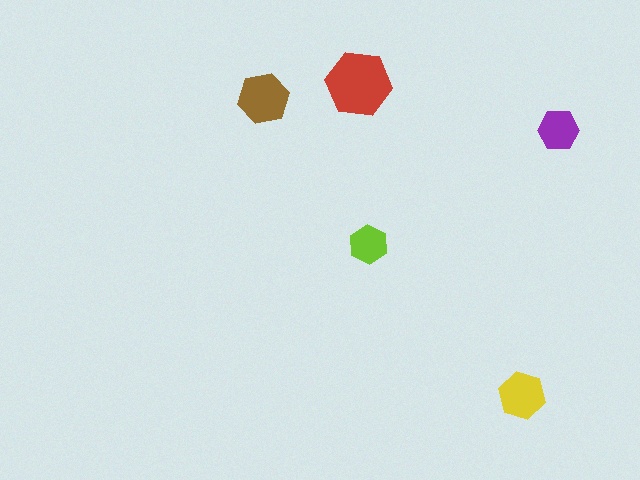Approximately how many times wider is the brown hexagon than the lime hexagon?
About 1.5 times wider.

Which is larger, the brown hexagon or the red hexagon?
The red one.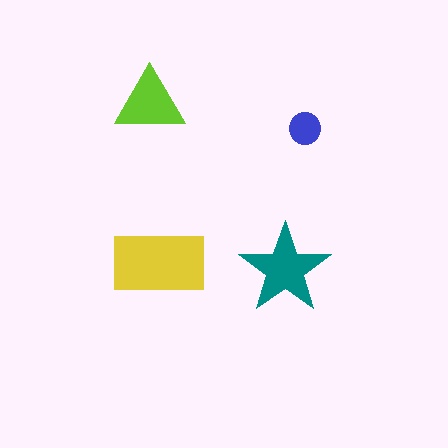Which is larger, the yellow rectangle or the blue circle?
The yellow rectangle.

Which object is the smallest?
The blue circle.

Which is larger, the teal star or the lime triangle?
The teal star.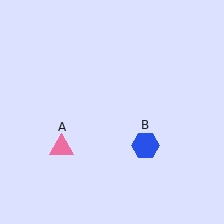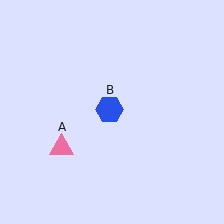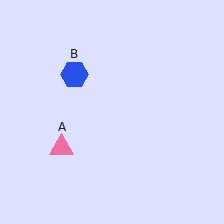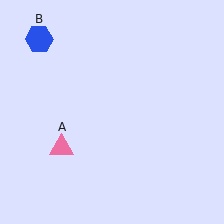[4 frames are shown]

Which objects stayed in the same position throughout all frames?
Pink triangle (object A) remained stationary.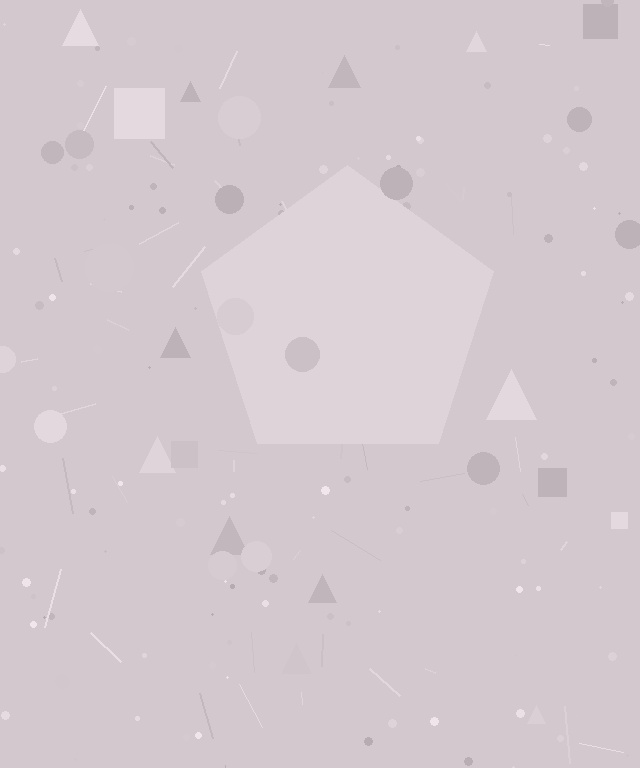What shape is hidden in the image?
A pentagon is hidden in the image.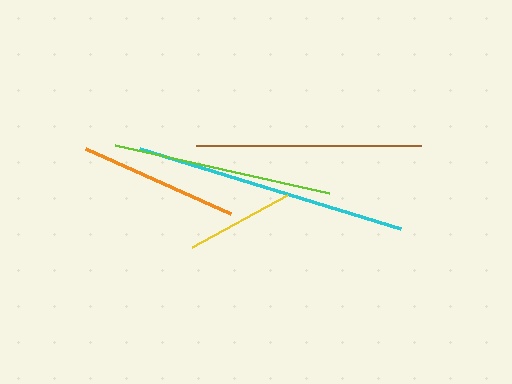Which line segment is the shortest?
The yellow line is the shortest at approximately 108 pixels.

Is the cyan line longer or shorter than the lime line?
The cyan line is longer than the lime line.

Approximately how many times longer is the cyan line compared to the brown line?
The cyan line is approximately 1.2 times the length of the brown line.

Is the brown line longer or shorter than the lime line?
The brown line is longer than the lime line.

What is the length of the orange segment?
The orange segment is approximately 159 pixels long.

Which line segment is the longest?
The cyan line is the longest at approximately 273 pixels.